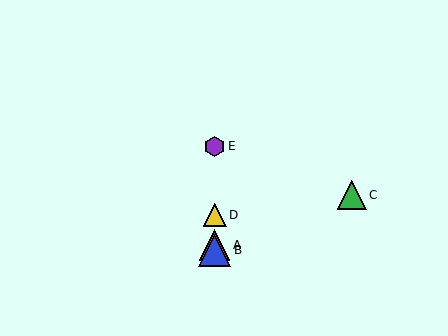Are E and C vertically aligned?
No, E is at x≈215 and C is at x≈352.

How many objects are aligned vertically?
4 objects (A, B, D, E) are aligned vertically.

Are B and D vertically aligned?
Yes, both are at x≈215.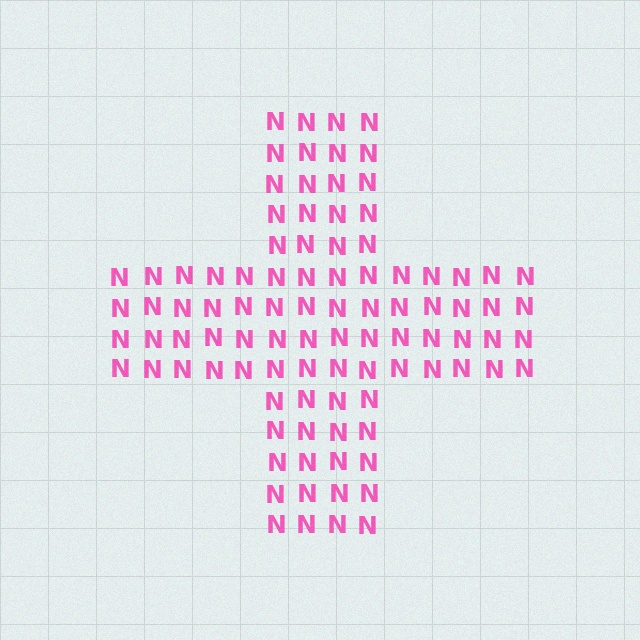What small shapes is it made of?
It is made of small letter N's.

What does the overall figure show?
The overall figure shows a cross.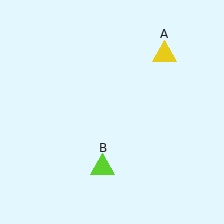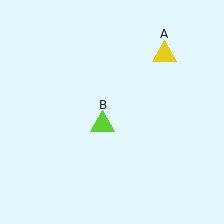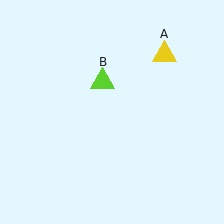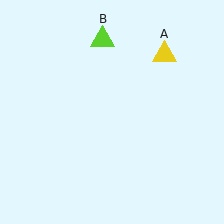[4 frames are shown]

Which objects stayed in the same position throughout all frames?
Yellow triangle (object A) remained stationary.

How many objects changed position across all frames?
1 object changed position: lime triangle (object B).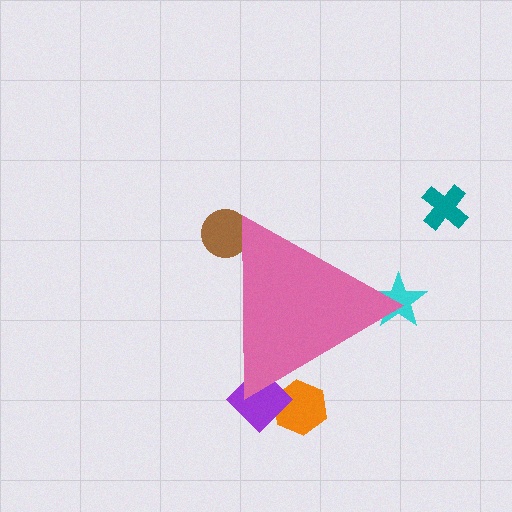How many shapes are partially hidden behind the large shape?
4 shapes are partially hidden.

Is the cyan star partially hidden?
Yes, the cyan star is partially hidden behind the pink triangle.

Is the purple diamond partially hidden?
Yes, the purple diamond is partially hidden behind the pink triangle.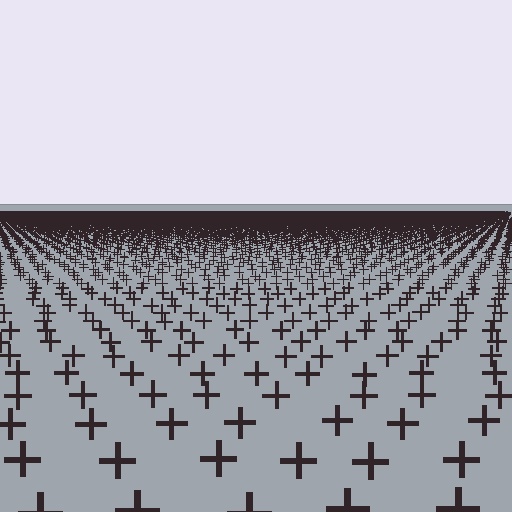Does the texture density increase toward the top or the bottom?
Density increases toward the top.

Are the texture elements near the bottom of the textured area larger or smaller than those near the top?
Larger. Near the bottom, elements are closer to the viewer and appear at a bigger on-screen size.